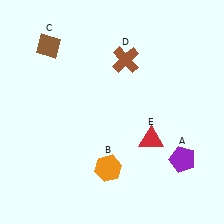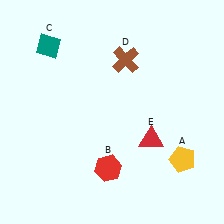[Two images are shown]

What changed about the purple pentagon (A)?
In Image 1, A is purple. In Image 2, it changed to yellow.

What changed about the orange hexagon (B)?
In Image 1, B is orange. In Image 2, it changed to red.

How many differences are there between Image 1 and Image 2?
There are 3 differences between the two images.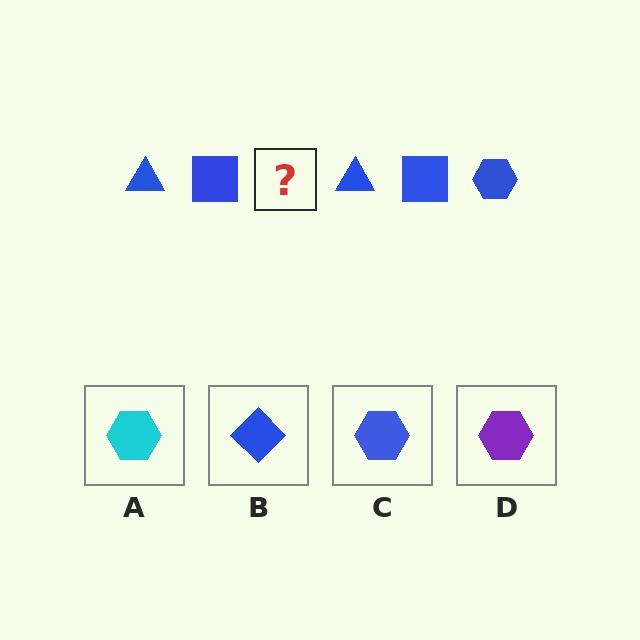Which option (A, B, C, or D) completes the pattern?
C.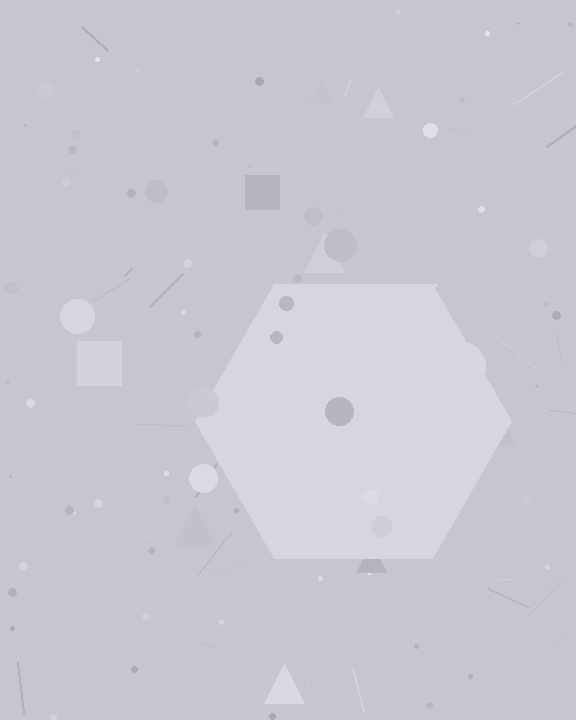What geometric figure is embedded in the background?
A hexagon is embedded in the background.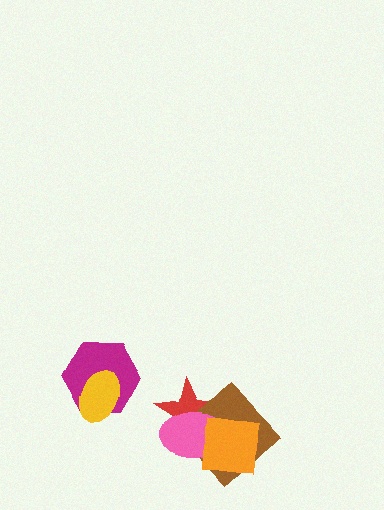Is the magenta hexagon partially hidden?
Yes, it is partially covered by another shape.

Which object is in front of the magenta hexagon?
The yellow ellipse is in front of the magenta hexagon.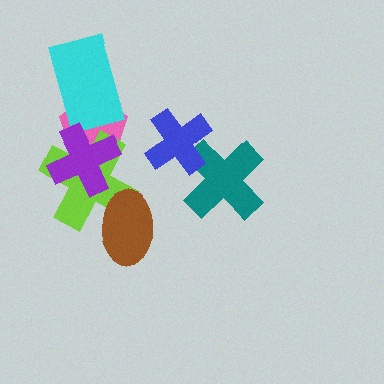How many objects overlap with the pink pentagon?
3 objects overlap with the pink pentagon.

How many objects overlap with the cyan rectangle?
1 object overlaps with the cyan rectangle.